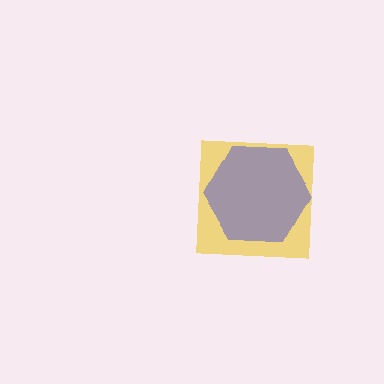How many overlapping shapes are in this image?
There are 2 overlapping shapes in the image.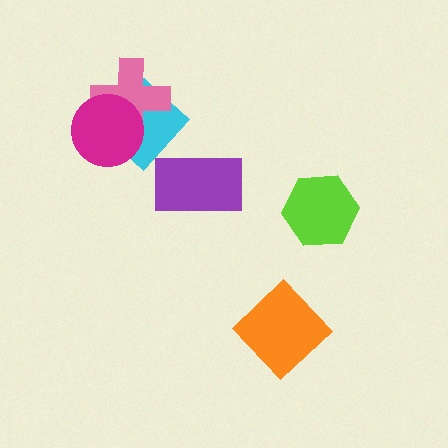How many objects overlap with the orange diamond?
0 objects overlap with the orange diamond.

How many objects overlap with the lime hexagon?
0 objects overlap with the lime hexagon.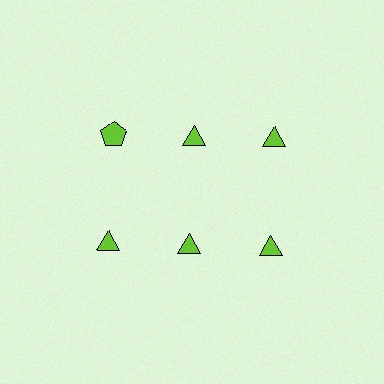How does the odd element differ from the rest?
It has a different shape: pentagon instead of triangle.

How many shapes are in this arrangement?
There are 6 shapes arranged in a grid pattern.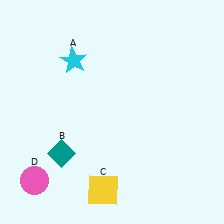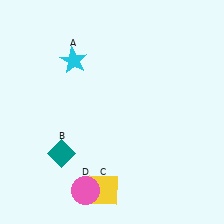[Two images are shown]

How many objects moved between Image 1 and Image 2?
1 object moved between the two images.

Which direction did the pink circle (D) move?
The pink circle (D) moved right.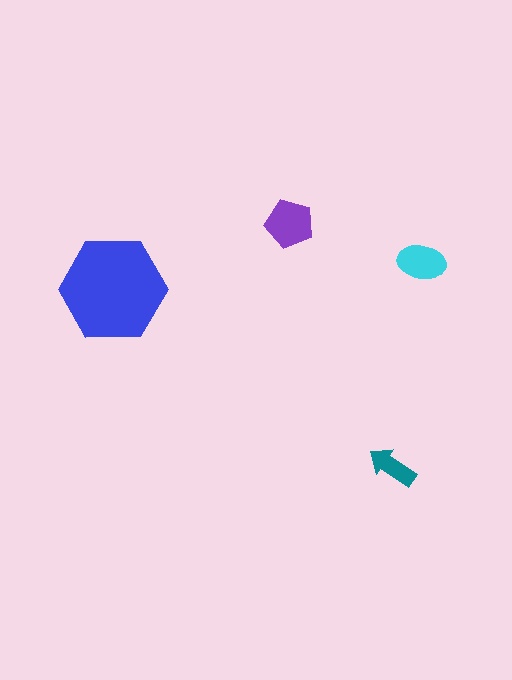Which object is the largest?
The blue hexagon.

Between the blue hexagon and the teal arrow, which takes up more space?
The blue hexagon.